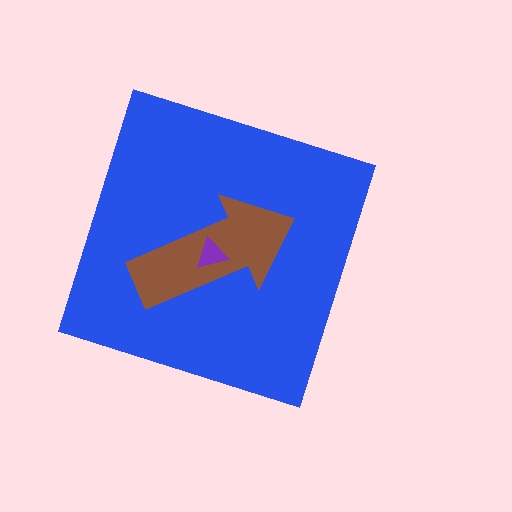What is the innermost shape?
The purple triangle.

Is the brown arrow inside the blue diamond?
Yes.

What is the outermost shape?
The blue diamond.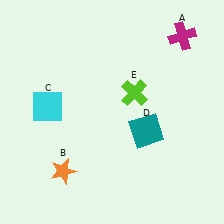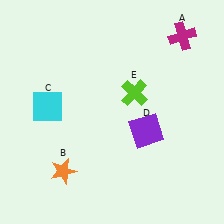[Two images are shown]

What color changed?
The square (D) changed from teal in Image 1 to purple in Image 2.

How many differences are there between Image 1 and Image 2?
There is 1 difference between the two images.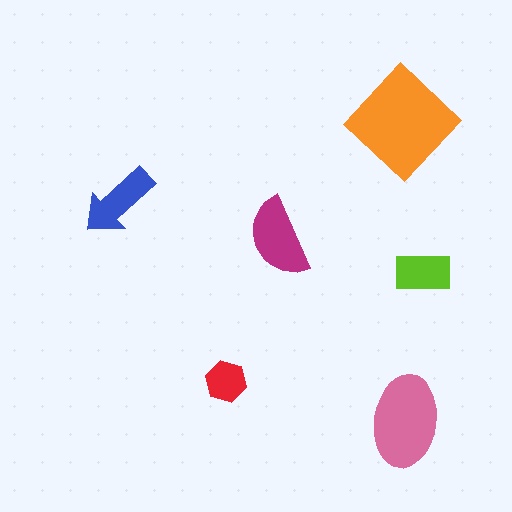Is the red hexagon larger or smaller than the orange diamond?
Smaller.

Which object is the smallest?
The red hexagon.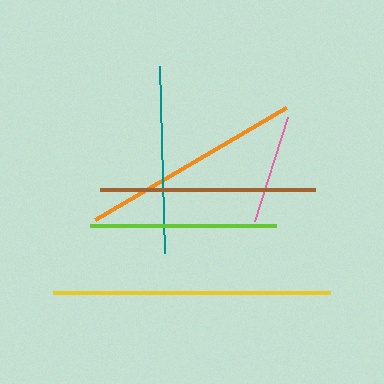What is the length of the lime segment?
The lime segment is approximately 186 pixels long.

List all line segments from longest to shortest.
From longest to shortest: yellow, orange, brown, teal, lime, pink.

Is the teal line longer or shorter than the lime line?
The teal line is longer than the lime line.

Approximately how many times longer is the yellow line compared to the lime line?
The yellow line is approximately 1.5 times the length of the lime line.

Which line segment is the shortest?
The pink line is the shortest at approximately 109 pixels.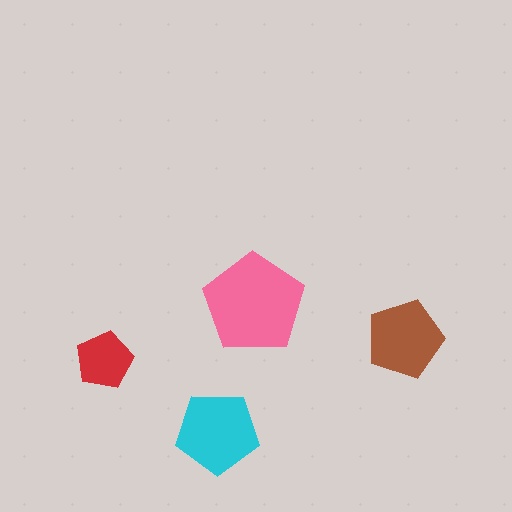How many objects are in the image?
There are 4 objects in the image.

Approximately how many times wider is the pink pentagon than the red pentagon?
About 1.5 times wider.